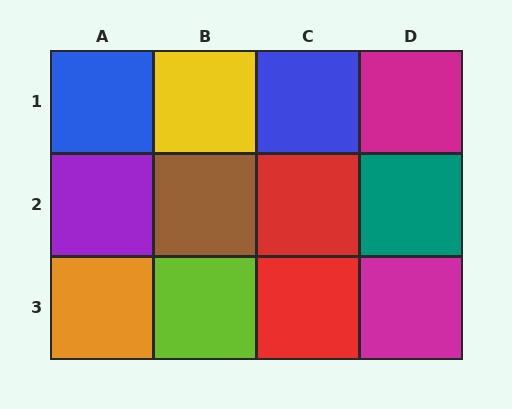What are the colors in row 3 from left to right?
Orange, lime, red, magenta.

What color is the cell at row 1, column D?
Magenta.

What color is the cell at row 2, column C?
Red.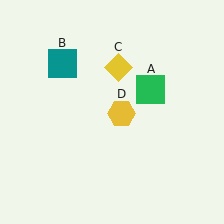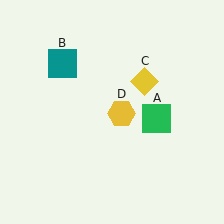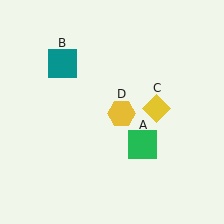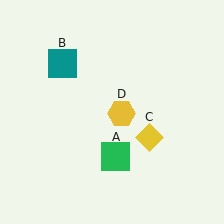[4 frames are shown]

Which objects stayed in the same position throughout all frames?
Teal square (object B) and yellow hexagon (object D) remained stationary.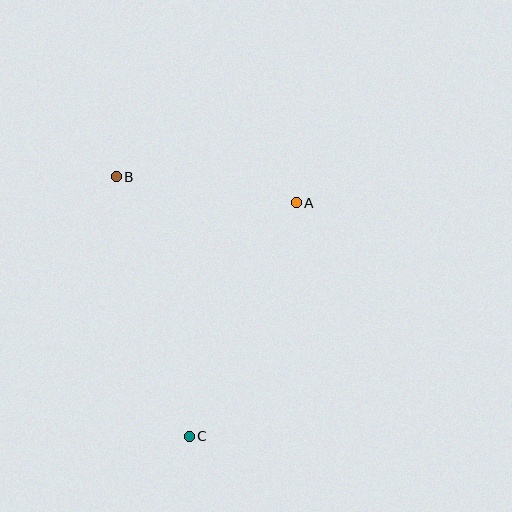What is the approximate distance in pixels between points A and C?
The distance between A and C is approximately 257 pixels.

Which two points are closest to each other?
Points A and B are closest to each other.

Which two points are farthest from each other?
Points B and C are farthest from each other.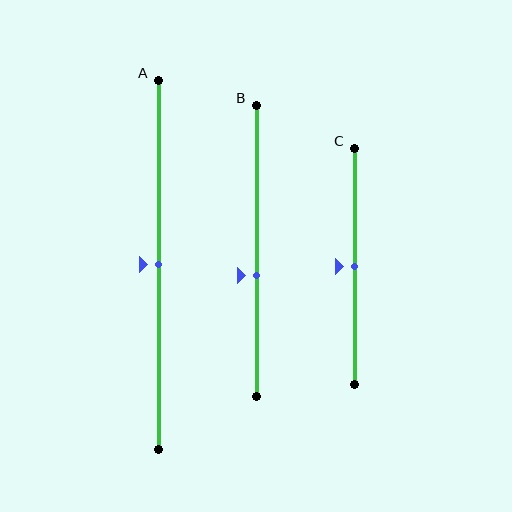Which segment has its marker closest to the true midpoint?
Segment A has its marker closest to the true midpoint.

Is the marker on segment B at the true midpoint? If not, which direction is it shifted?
No, the marker on segment B is shifted downward by about 9% of the segment length.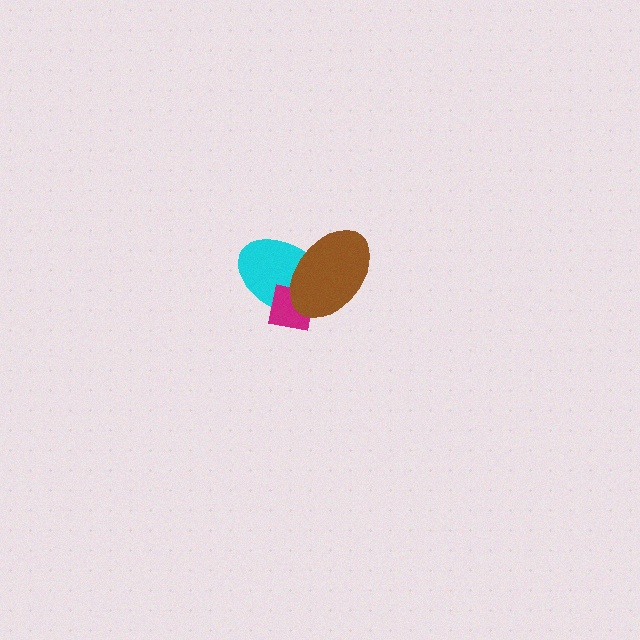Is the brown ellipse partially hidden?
No, no other shape covers it.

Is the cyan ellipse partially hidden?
Yes, it is partially covered by another shape.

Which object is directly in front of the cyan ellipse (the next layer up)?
The magenta square is directly in front of the cyan ellipse.